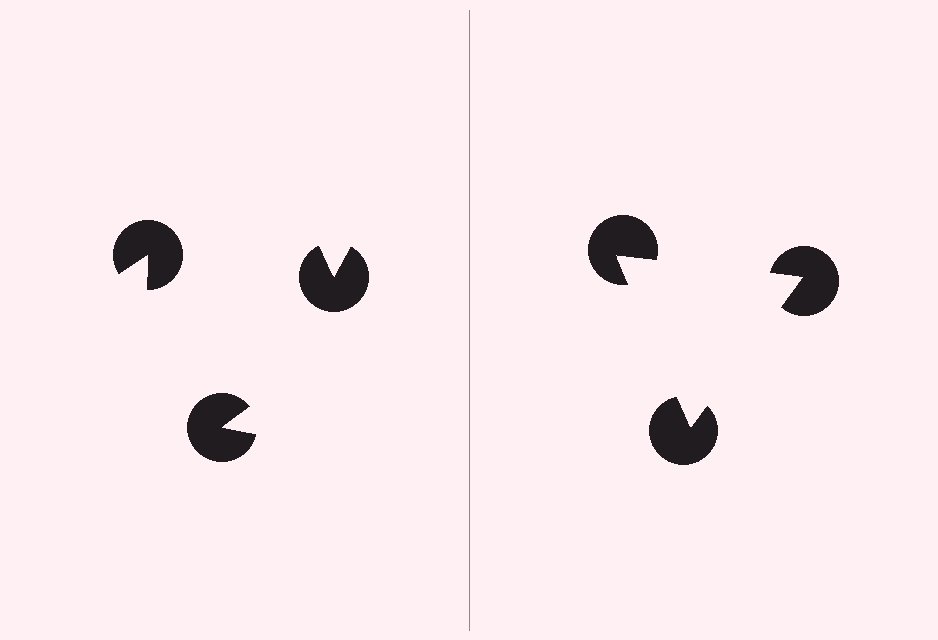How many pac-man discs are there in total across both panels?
6 — 3 on each side.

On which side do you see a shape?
An illusory triangle appears on the right side. On the left side the wedge cuts are rotated, so no coherent shape forms.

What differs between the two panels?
The pac-man discs are positioned identically on both sides; only the wedge orientations differ. On the right they align to a triangle; on the left they are misaligned.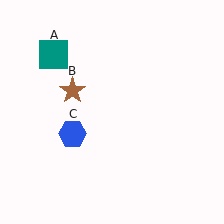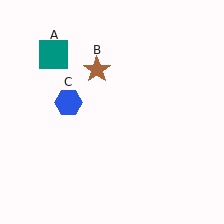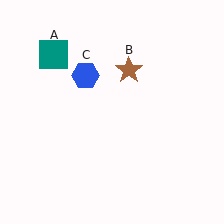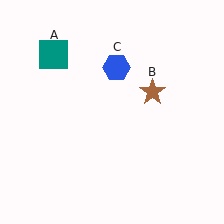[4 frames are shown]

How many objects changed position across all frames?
2 objects changed position: brown star (object B), blue hexagon (object C).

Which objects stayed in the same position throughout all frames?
Teal square (object A) remained stationary.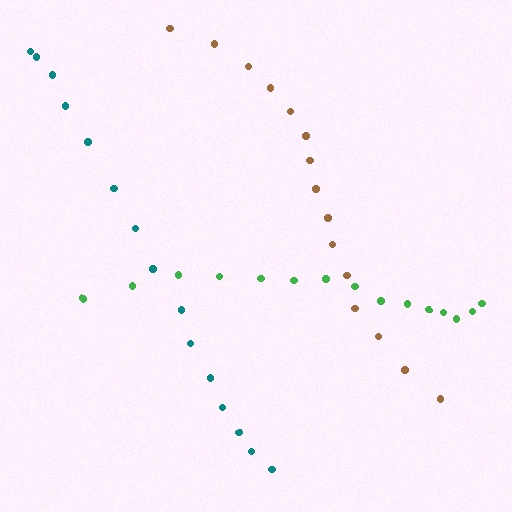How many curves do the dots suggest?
There are 3 distinct paths.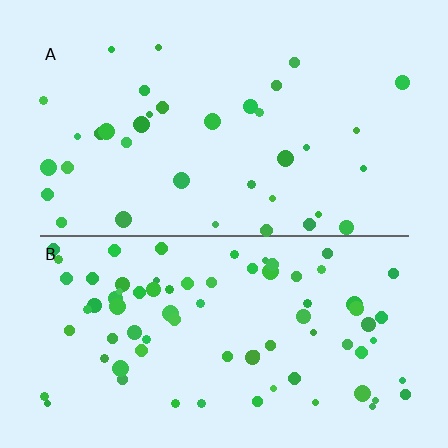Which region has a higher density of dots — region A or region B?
B (the bottom).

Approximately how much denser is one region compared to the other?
Approximately 2.2× — region B over region A.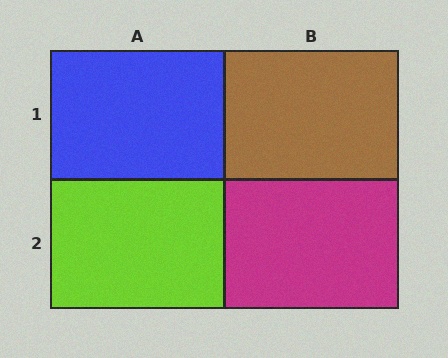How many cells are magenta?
1 cell is magenta.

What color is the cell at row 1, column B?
Brown.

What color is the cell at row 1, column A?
Blue.